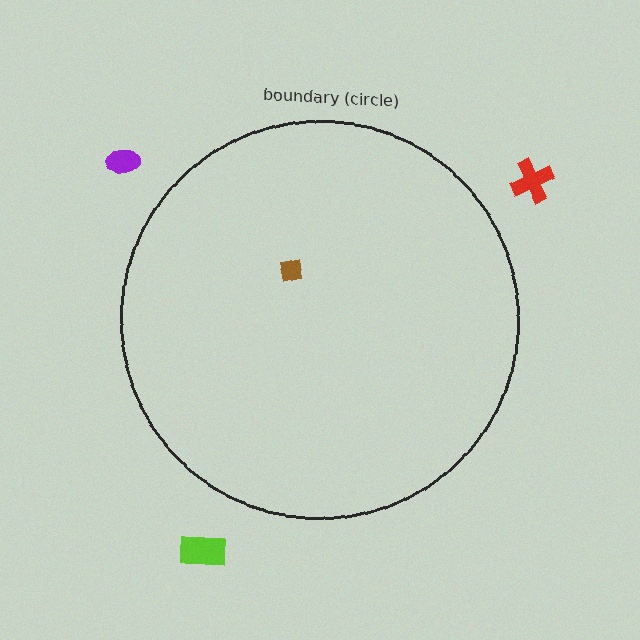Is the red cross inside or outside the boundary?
Outside.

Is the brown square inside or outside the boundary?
Inside.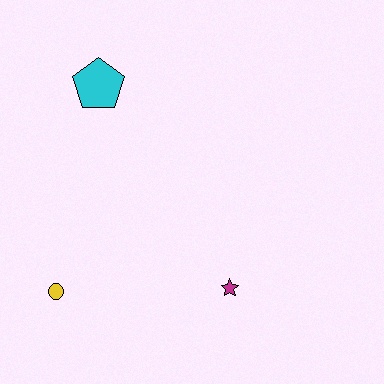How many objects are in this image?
There are 3 objects.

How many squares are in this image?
There are no squares.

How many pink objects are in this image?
There are no pink objects.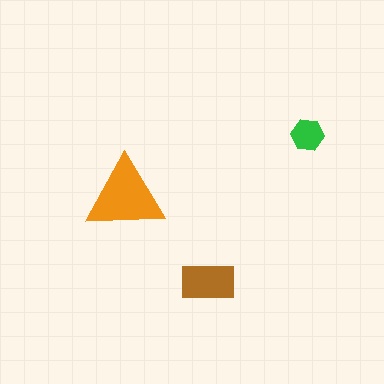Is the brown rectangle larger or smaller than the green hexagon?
Larger.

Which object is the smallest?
The green hexagon.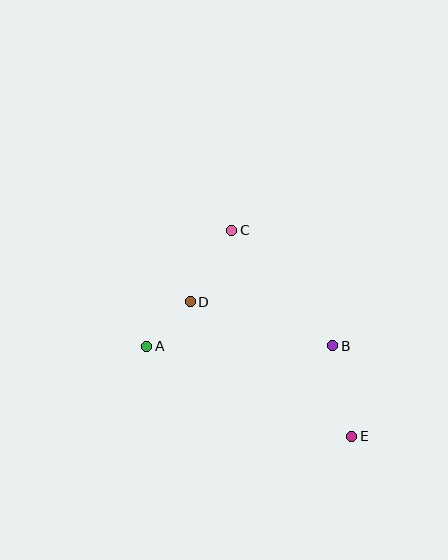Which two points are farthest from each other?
Points C and E are farthest from each other.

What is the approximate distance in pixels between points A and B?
The distance between A and B is approximately 186 pixels.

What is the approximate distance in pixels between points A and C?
The distance between A and C is approximately 144 pixels.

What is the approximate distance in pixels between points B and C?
The distance between B and C is approximately 154 pixels.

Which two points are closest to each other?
Points A and D are closest to each other.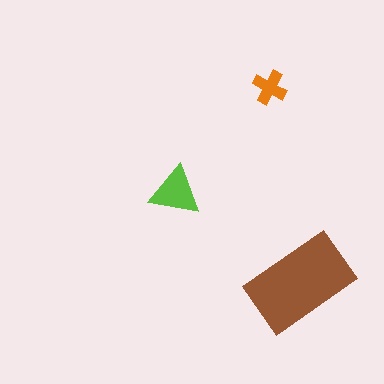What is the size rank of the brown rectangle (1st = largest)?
1st.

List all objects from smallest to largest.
The orange cross, the lime triangle, the brown rectangle.